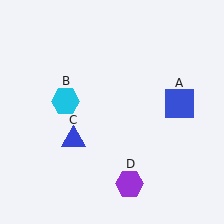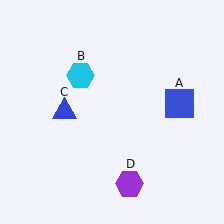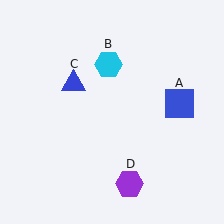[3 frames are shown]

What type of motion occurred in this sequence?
The cyan hexagon (object B), blue triangle (object C) rotated clockwise around the center of the scene.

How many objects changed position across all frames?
2 objects changed position: cyan hexagon (object B), blue triangle (object C).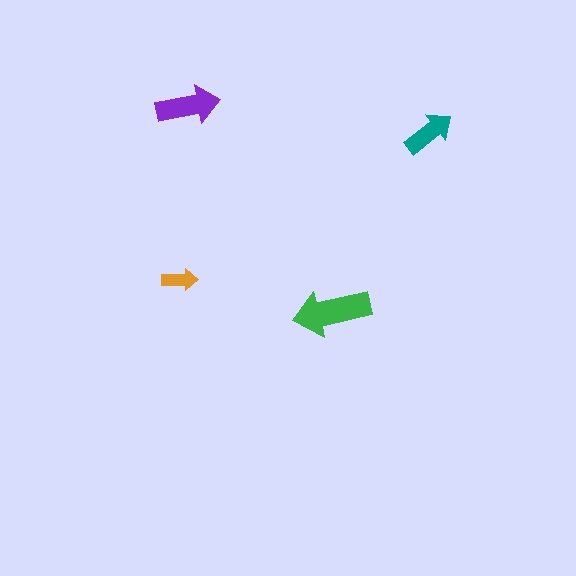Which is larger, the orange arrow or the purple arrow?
The purple one.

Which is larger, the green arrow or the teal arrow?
The green one.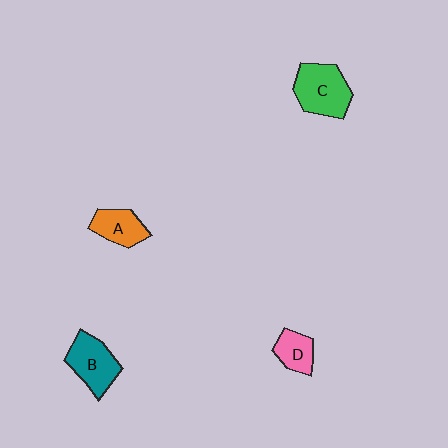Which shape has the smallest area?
Shape D (pink).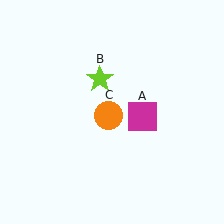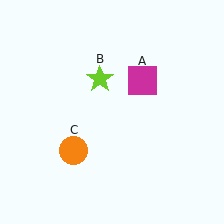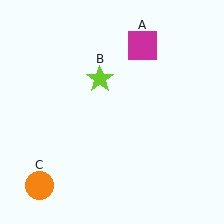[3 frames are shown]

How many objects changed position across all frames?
2 objects changed position: magenta square (object A), orange circle (object C).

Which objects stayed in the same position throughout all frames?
Lime star (object B) remained stationary.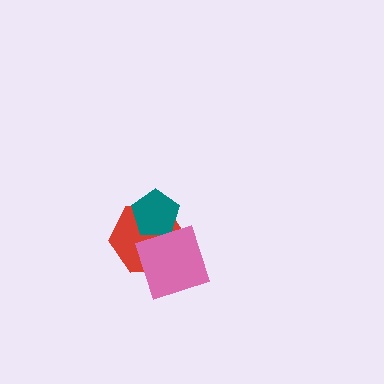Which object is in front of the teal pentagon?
The pink diamond is in front of the teal pentagon.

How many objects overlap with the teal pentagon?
2 objects overlap with the teal pentagon.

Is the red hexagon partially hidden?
Yes, it is partially covered by another shape.